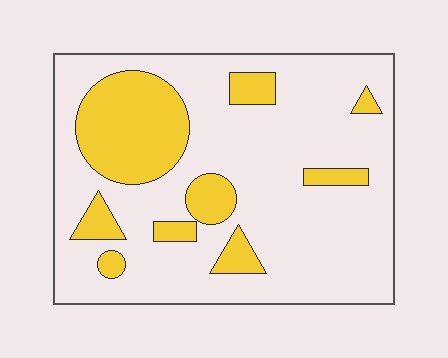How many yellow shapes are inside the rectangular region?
9.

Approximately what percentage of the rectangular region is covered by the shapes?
Approximately 25%.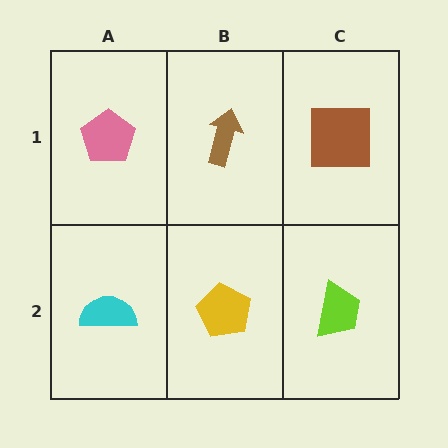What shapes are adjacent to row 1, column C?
A lime trapezoid (row 2, column C), a brown arrow (row 1, column B).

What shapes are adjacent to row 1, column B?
A yellow pentagon (row 2, column B), a pink pentagon (row 1, column A), a brown square (row 1, column C).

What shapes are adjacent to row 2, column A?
A pink pentagon (row 1, column A), a yellow pentagon (row 2, column B).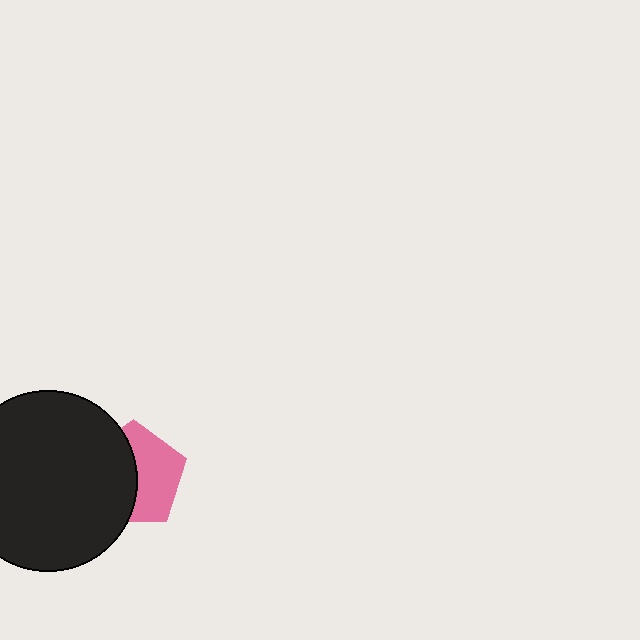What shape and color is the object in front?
The object in front is a black circle.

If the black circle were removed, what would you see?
You would see the complete pink pentagon.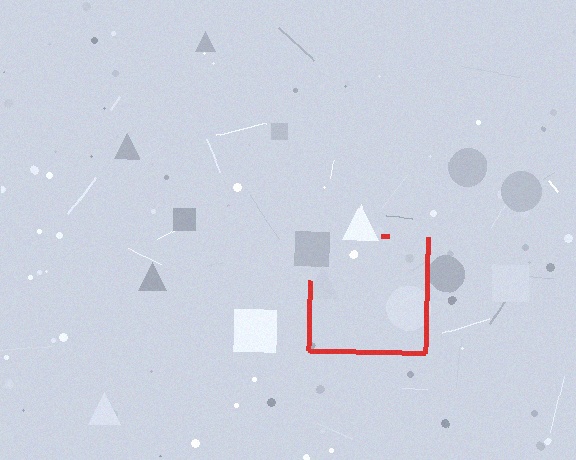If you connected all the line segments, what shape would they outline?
They would outline a square.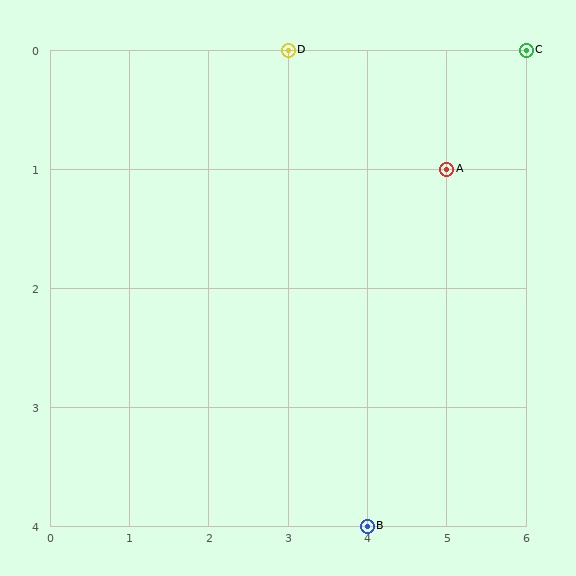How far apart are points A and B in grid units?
Points A and B are 1 column and 3 rows apart (about 3.2 grid units diagonally).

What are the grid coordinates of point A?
Point A is at grid coordinates (5, 1).